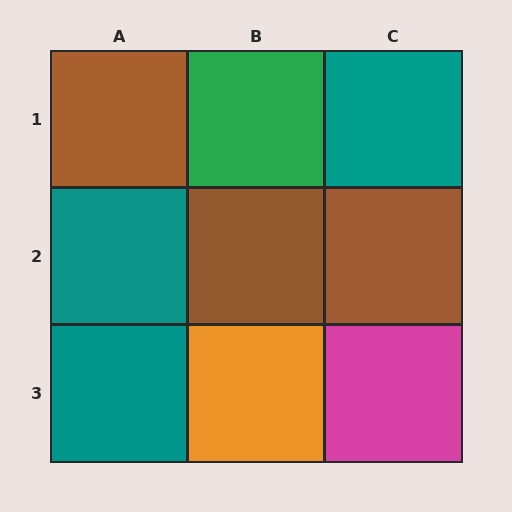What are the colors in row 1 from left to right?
Brown, green, teal.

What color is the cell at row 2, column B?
Brown.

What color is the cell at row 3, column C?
Magenta.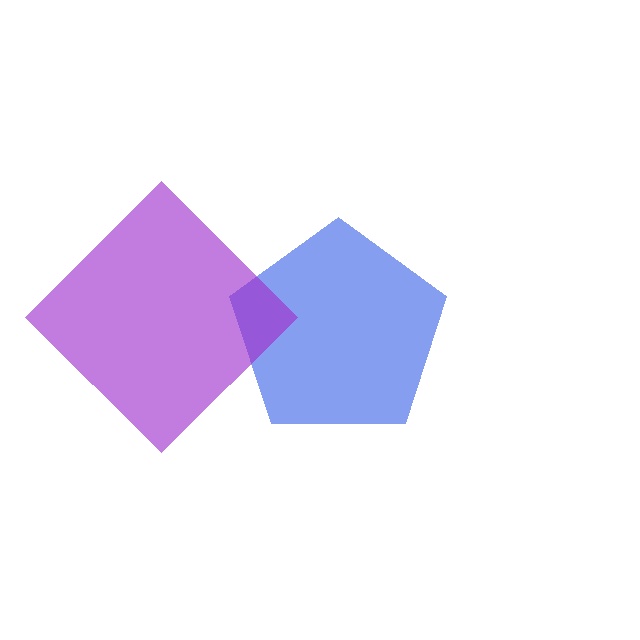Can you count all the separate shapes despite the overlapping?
Yes, there are 2 separate shapes.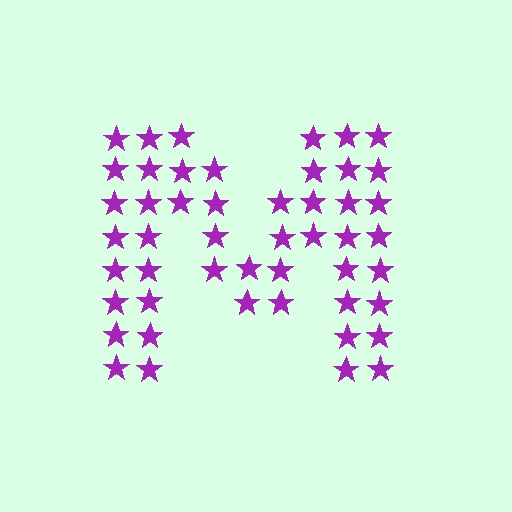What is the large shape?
The large shape is the letter M.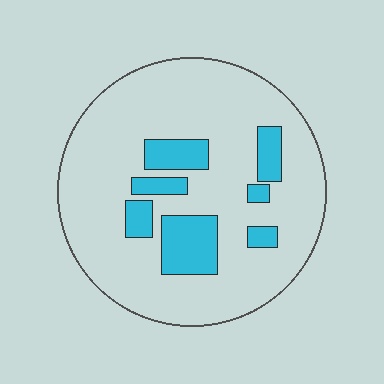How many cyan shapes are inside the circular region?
7.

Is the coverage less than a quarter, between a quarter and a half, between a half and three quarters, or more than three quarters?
Less than a quarter.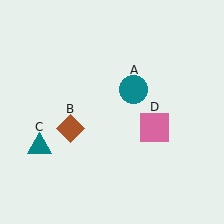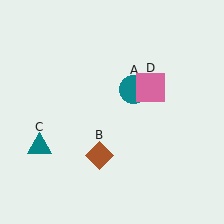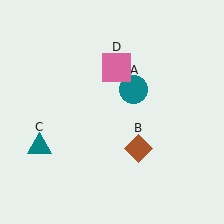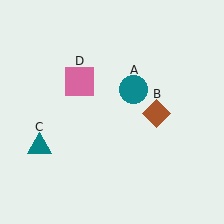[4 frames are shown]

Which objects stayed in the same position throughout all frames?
Teal circle (object A) and teal triangle (object C) remained stationary.